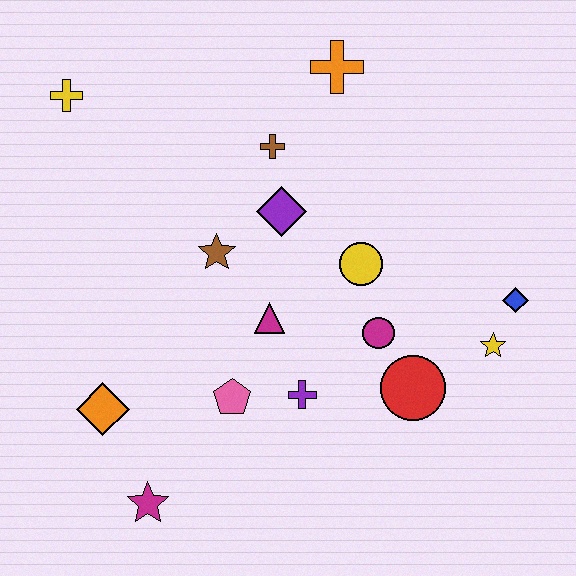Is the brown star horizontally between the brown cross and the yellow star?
No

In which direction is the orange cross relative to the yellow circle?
The orange cross is above the yellow circle.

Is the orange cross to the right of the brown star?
Yes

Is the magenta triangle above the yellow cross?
No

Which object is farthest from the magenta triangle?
The yellow cross is farthest from the magenta triangle.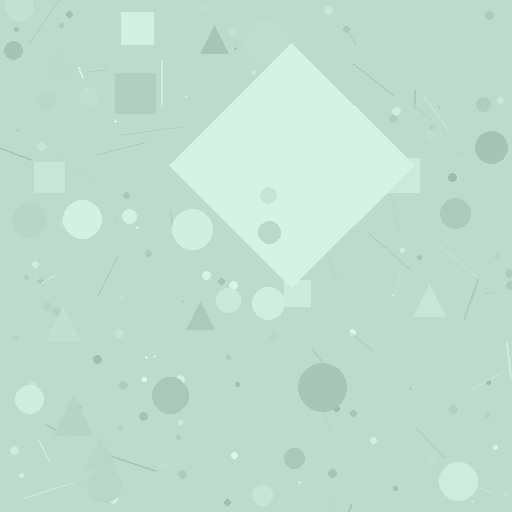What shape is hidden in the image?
A diamond is hidden in the image.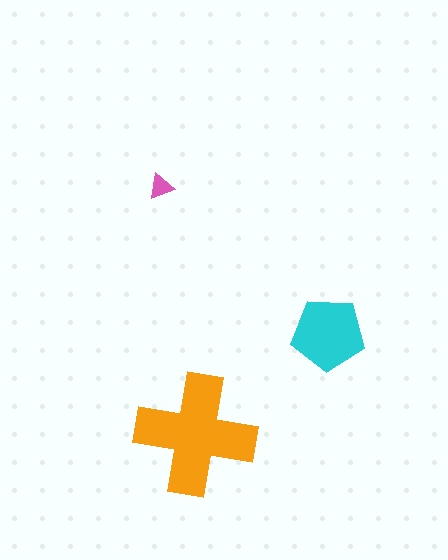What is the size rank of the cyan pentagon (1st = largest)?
2nd.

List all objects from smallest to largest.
The pink triangle, the cyan pentagon, the orange cross.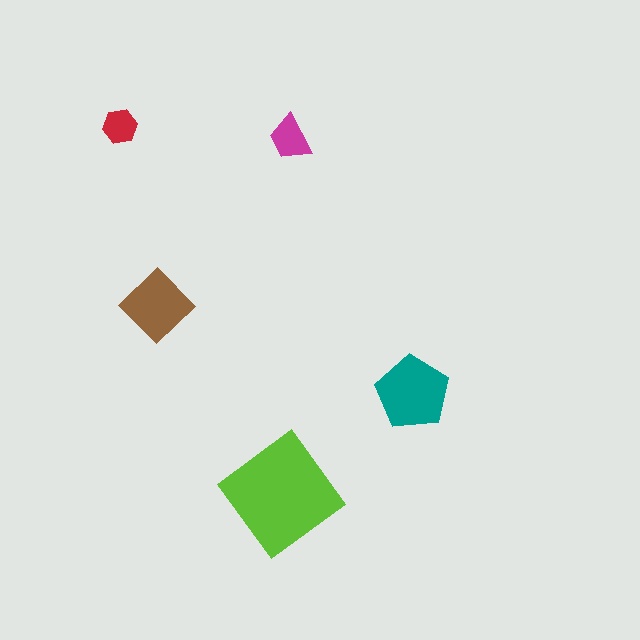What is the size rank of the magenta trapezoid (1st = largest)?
4th.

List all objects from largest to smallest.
The lime diamond, the teal pentagon, the brown diamond, the magenta trapezoid, the red hexagon.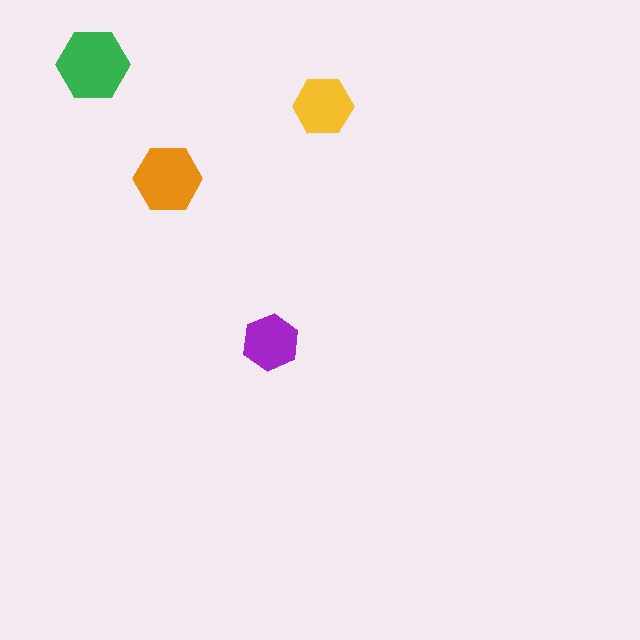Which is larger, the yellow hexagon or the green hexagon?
The green one.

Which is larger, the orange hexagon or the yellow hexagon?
The orange one.